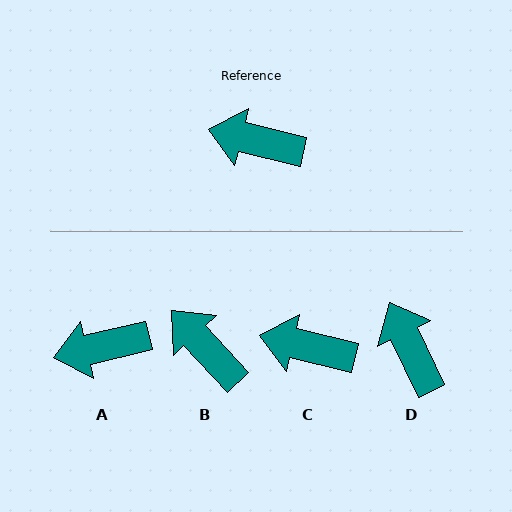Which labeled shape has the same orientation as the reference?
C.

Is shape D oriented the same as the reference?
No, it is off by about 51 degrees.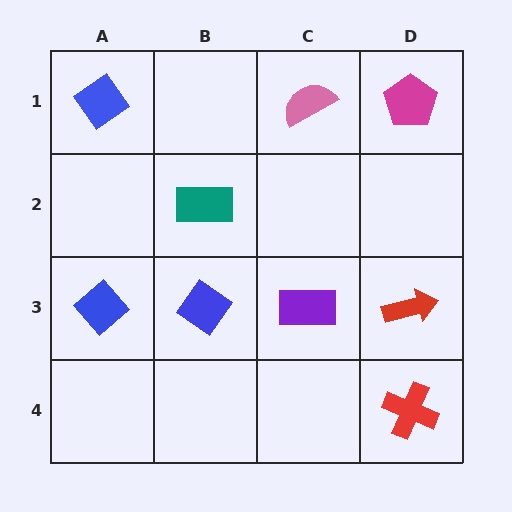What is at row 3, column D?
A red arrow.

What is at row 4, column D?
A red cross.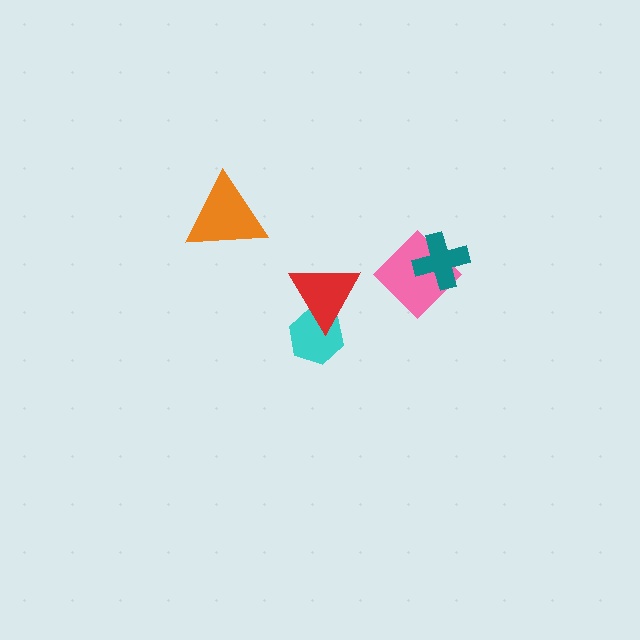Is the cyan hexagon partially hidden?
Yes, it is partially covered by another shape.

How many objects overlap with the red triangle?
1 object overlaps with the red triangle.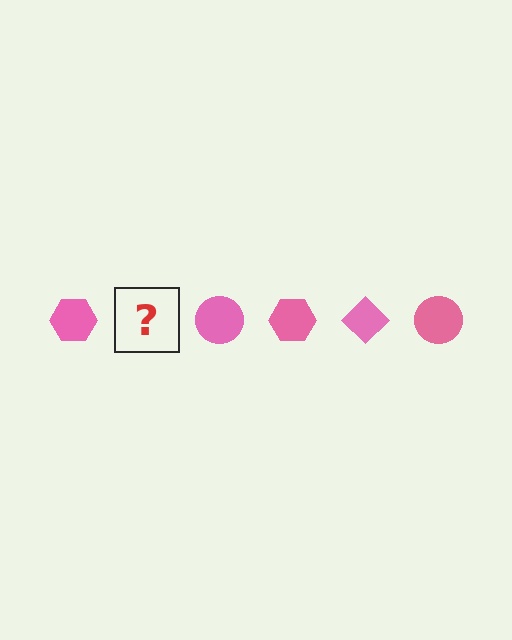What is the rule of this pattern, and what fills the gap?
The rule is that the pattern cycles through hexagon, diamond, circle shapes in pink. The gap should be filled with a pink diamond.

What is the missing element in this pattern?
The missing element is a pink diamond.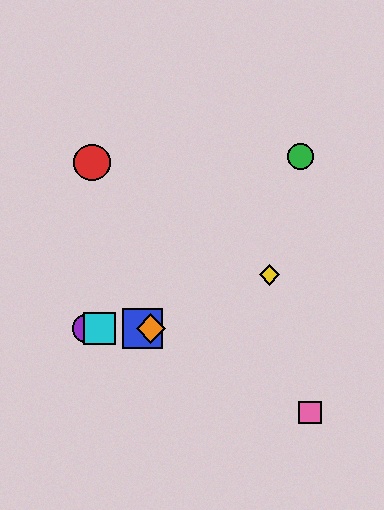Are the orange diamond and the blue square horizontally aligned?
Yes, both are at y≈328.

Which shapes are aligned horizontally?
The blue square, the purple circle, the orange diamond, the cyan square are aligned horizontally.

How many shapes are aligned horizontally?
4 shapes (the blue square, the purple circle, the orange diamond, the cyan square) are aligned horizontally.